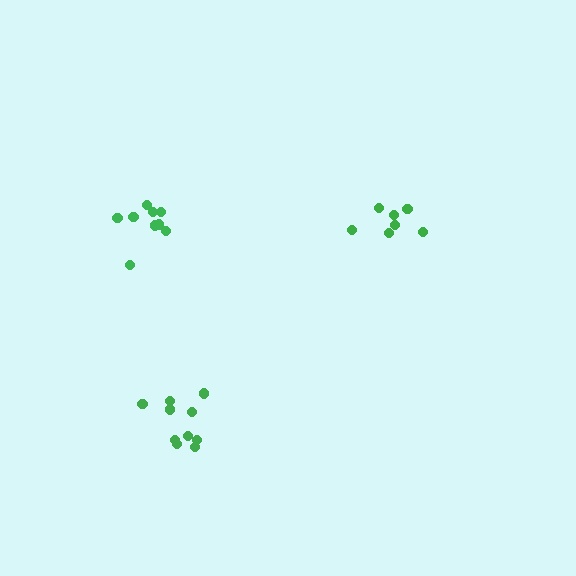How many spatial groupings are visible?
There are 3 spatial groupings.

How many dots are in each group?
Group 1: 9 dots, Group 2: 10 dots, Group 3: 7 dots (26 total).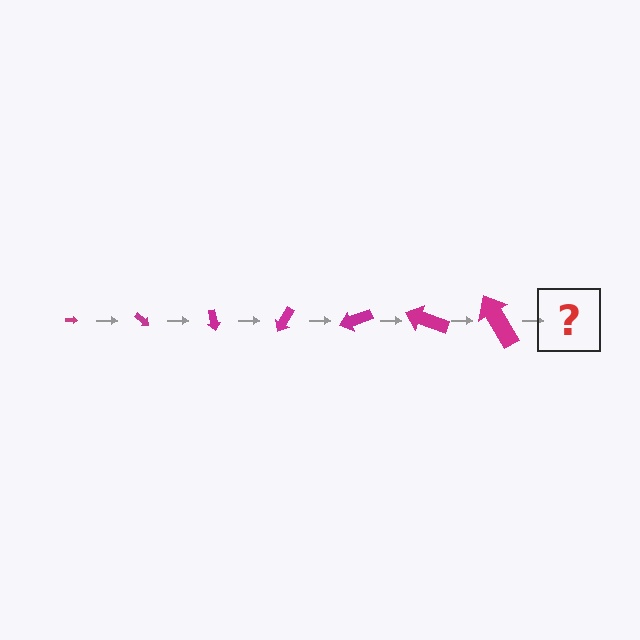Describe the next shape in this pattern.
It should be an arrow, larger than the previous one and rotated 280 degrees from the start.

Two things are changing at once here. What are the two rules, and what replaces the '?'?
The two rules are that the arrow grows larger each step and it rotates 40 degrees each step. The '?' should be an arrow, larger than the previous one and rotated 280 degrees from the start.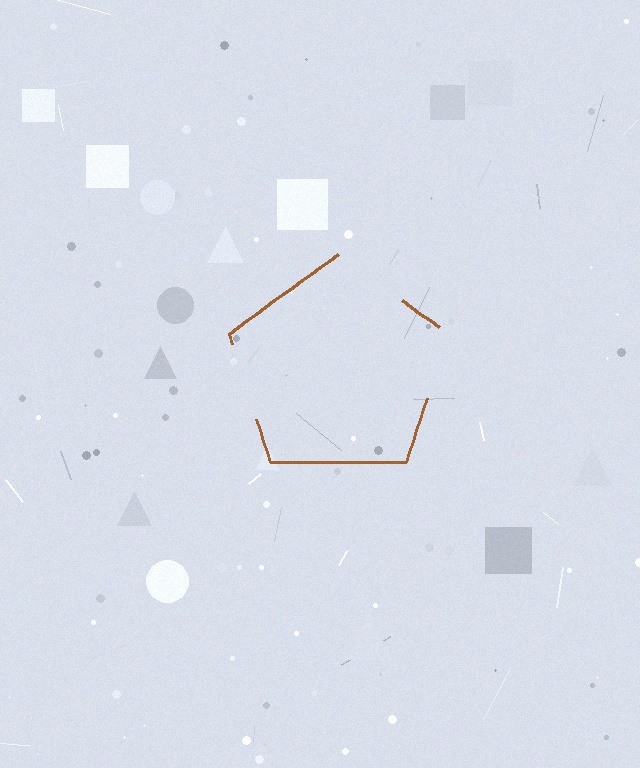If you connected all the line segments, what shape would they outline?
They would outline a pentagon.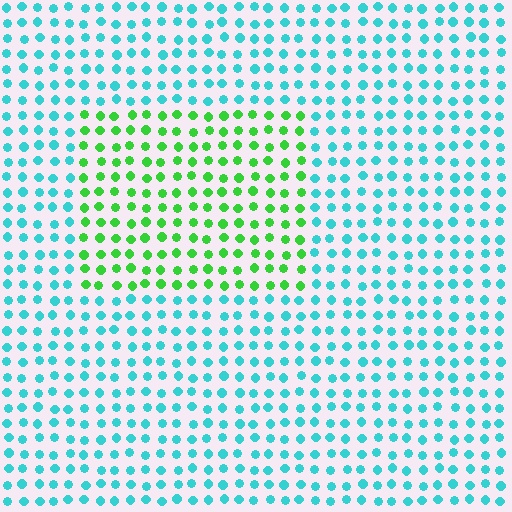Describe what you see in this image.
The image is filled with small cyan elements in a uniform arrangement. A rectangle-shaped region is visible where the elements are tinted to a slightly different hue, forming a subtle color boundary.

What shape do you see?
I see a rectangle.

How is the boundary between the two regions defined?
The boundary is defined purely by a slight shift in hue (about 58 degrees). Spacing, size, and orientation are identical on both sides.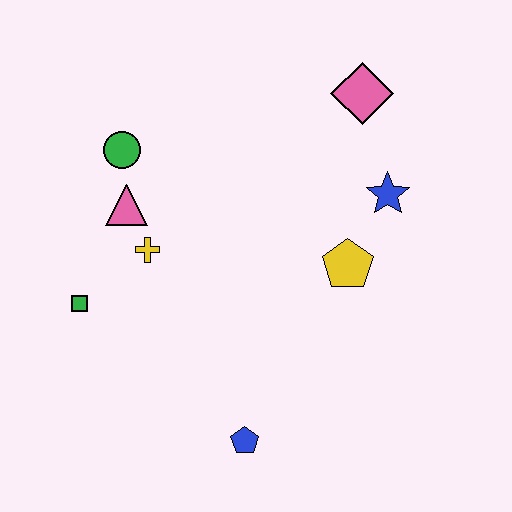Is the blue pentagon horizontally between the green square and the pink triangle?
No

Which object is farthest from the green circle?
The blue pentagon is farthest from the green circle.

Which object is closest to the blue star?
The yellow pentagon is closest to the blue star.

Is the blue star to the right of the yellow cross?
Yes